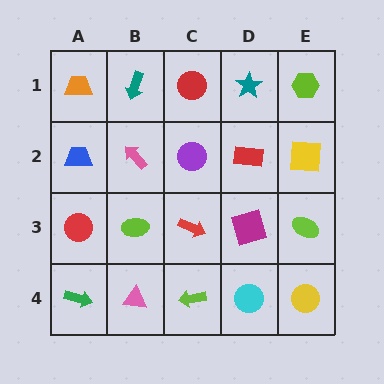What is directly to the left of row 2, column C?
A pink arrow.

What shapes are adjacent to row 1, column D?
A red rectangle (row 2, column D), a red circle (row 1, column C), a lime hexagon (row 1, column E).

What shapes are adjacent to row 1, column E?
A yellow square (row 2, column E), a teal star (row 1, column D).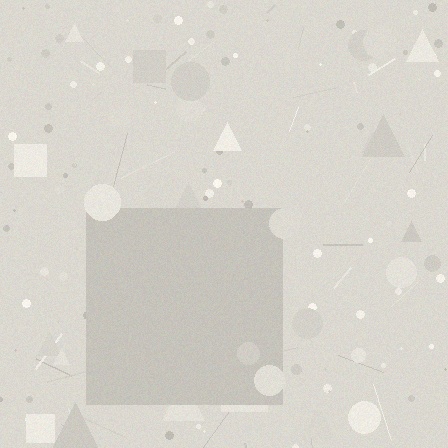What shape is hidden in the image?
A square is hidden in the image.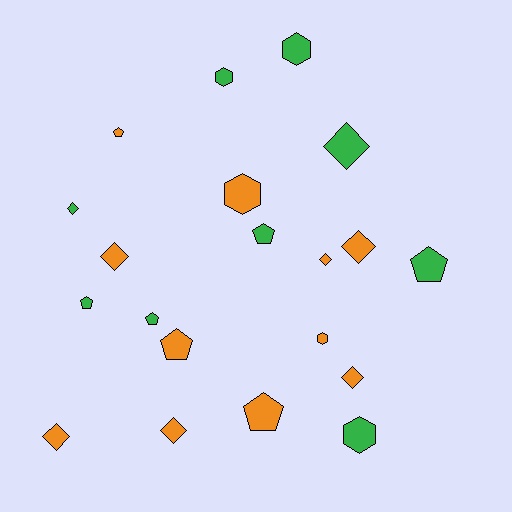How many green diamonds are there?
There are 2 green diamonds.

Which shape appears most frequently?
Diamond, with 8 objects.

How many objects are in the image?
There are 20 objects.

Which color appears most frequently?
Orange, with 11 objects.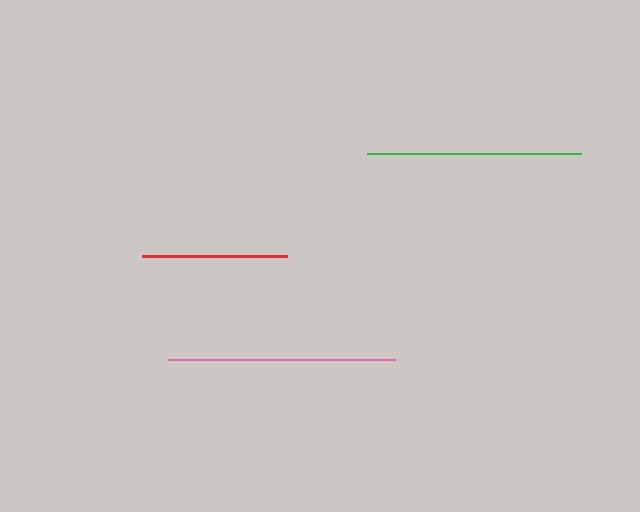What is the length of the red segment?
The red segment is approximately 145 pixels long.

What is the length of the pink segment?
The pink segment is approximately 227 pixels long.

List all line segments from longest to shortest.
From longest to shortest: pink, green, red.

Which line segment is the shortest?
The red line is the shortest at approximately 145 pixels.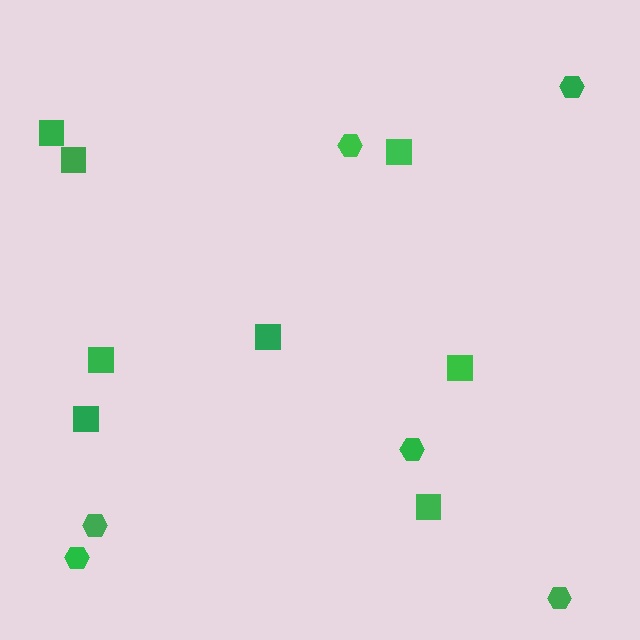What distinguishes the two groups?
There are 2 groups: one group of hexagons (6) and one group of squares (8).